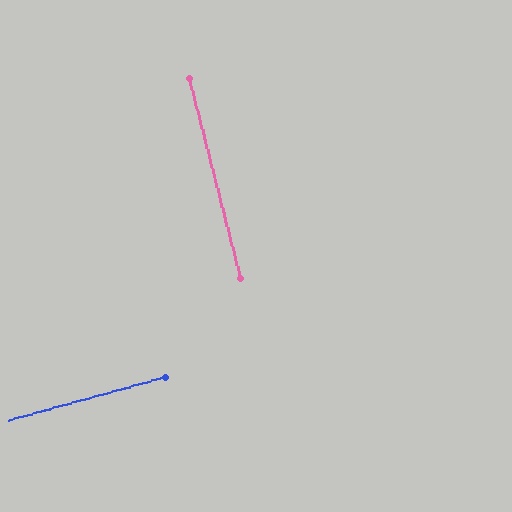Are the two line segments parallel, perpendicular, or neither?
Perpendicular — they meet at approximately 89°.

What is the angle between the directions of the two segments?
Approximately 89 degrees.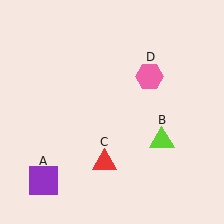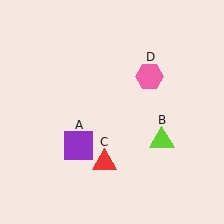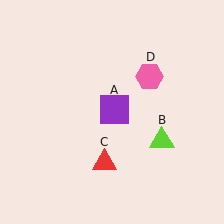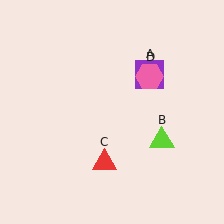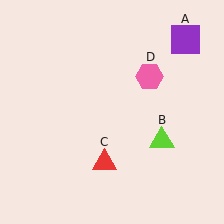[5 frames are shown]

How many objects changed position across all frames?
1 object changed position: purple square (object A).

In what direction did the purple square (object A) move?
The purple square (object A) moved up and to the right.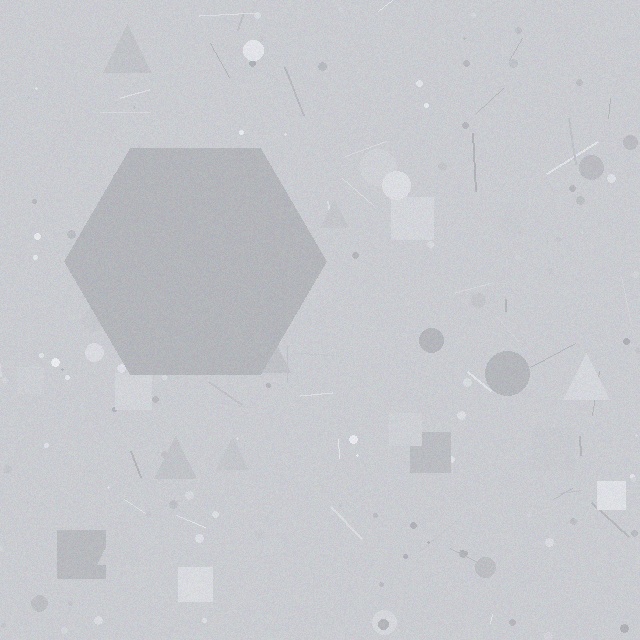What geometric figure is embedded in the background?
A hexagon is embedded in the background.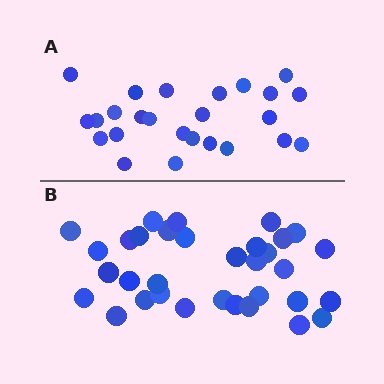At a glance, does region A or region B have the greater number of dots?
Region B (the bottom region) has more dots.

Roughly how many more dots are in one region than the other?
Region B has roughly 8 or so more dots than region A.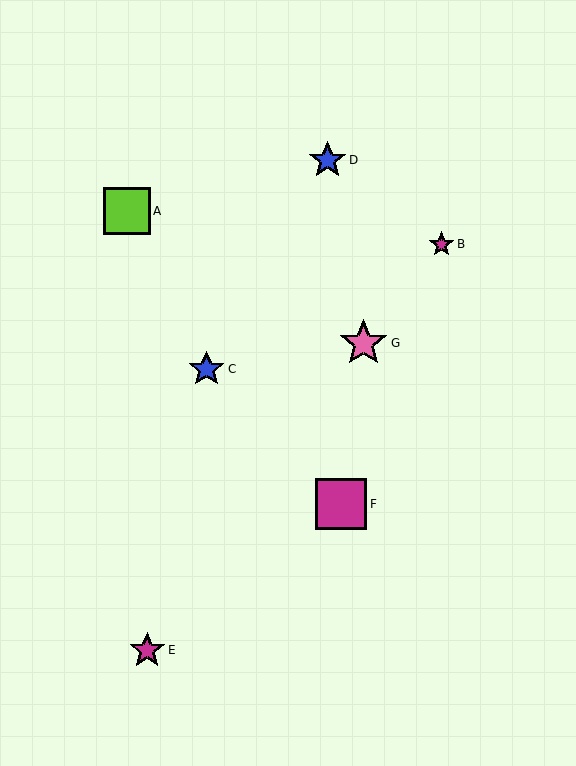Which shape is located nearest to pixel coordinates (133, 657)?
The magenta star (labeled E) at (147, 650) is nearest to that location.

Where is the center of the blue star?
The center of the blue star is at (328, 160).